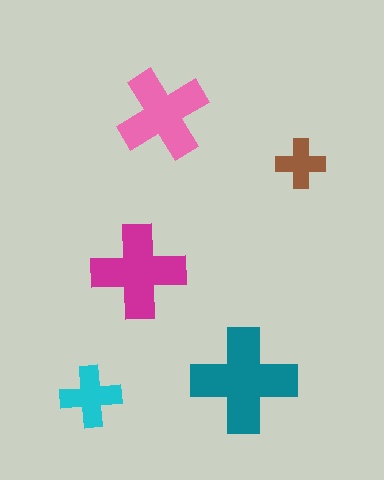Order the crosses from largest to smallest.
the teal one, the magenta one, the pink one, the cyan one, the brown one.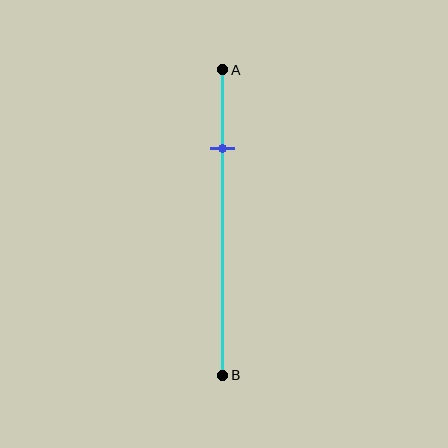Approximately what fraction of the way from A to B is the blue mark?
The blue mark is approximately 25% of the way from A to B.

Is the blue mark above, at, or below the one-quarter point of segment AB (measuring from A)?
The blue mark is approximately at the one-quarter point of segment AB.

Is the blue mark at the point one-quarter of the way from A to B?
Yes, the mark is approximately at the one-quarter point.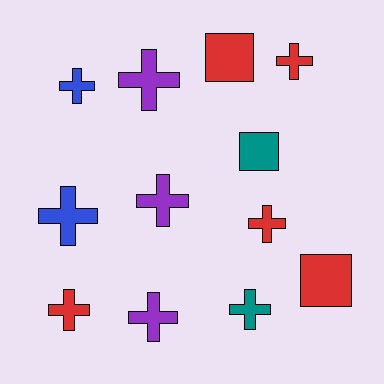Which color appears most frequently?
Red, with 5 objects.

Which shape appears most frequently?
Cross, with 9 objects.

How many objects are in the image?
There are 12 objects.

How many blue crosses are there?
There are 2 blue crosses.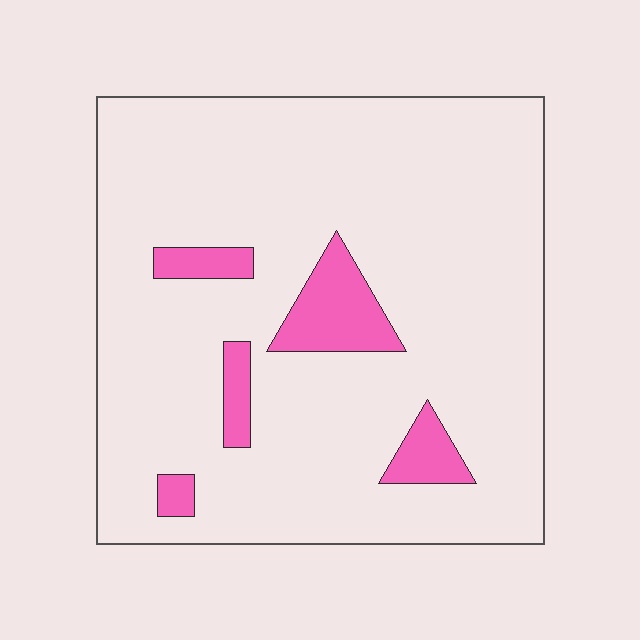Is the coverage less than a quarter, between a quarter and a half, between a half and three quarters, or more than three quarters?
Less than a quarter.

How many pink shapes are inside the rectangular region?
5.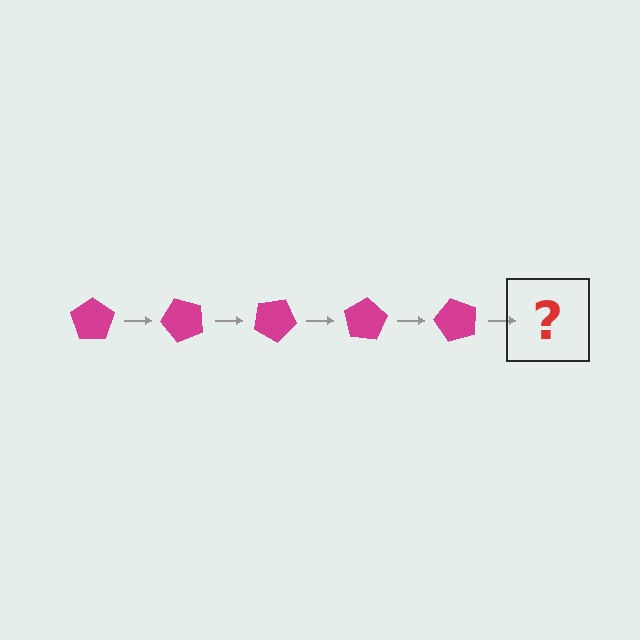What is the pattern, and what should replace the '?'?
The pattern is that the pentagon rotates 50 degrees each step. The '?' should be a magenta pentagon rotated 250 degrees.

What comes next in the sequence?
The next element should be a magenta pentagon rotated 250 degrees.